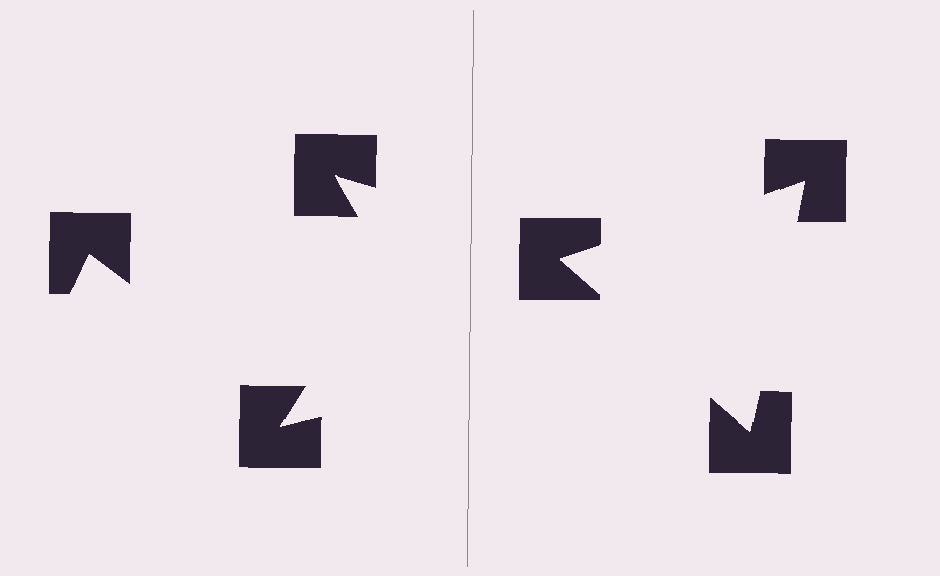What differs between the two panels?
The notched squares are positioned identically on both sides; only the wedge orientations differ. On the right they align to a triangle; on the left they are misaligned.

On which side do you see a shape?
An illusory triangle appears on the right side. On the left side the wedge cuts are rotated, so no coherent shape forms.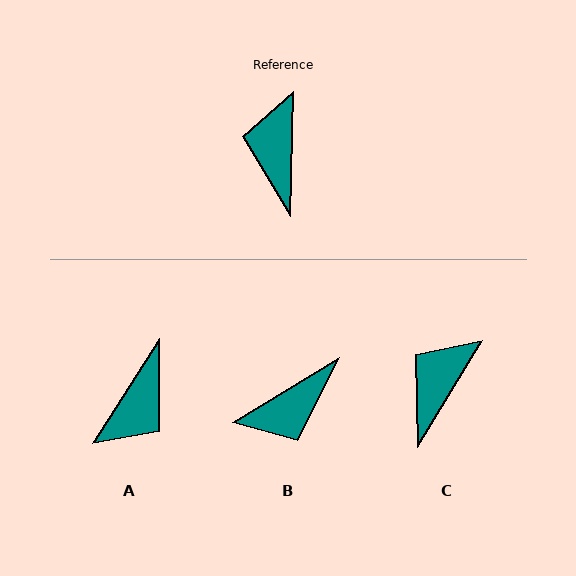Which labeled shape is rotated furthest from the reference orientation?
A, about 149 degrees away.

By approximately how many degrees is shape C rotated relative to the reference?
Approximately 30 degrees clockwise.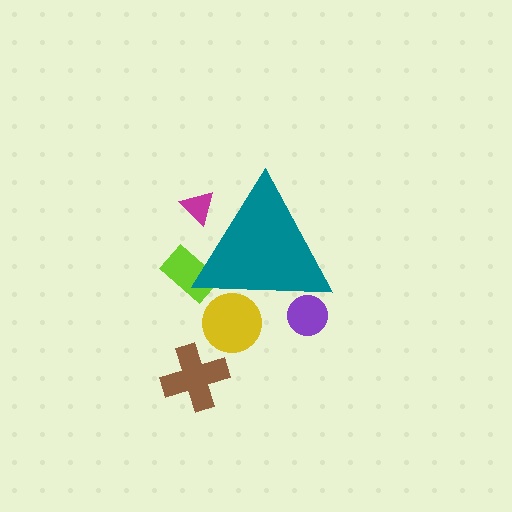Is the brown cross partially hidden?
No, the brown cross is fully visible.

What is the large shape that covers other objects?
A teal triangle.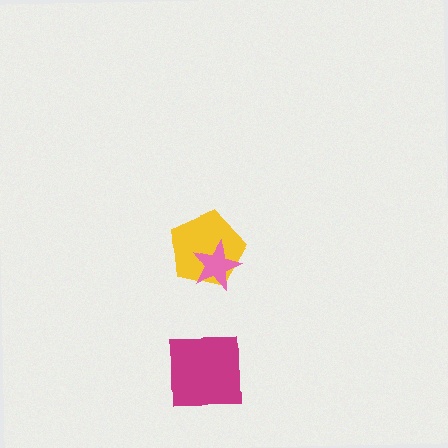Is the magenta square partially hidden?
No, no other shape covers it.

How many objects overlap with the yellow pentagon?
1 object overlaps with the yellow pentagon.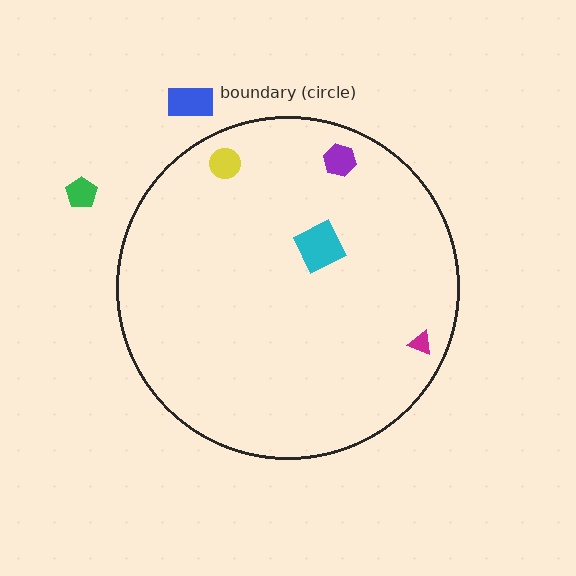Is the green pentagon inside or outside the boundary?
Outside.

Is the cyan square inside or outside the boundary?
Inside.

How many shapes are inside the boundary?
4 inside, 2 outside.